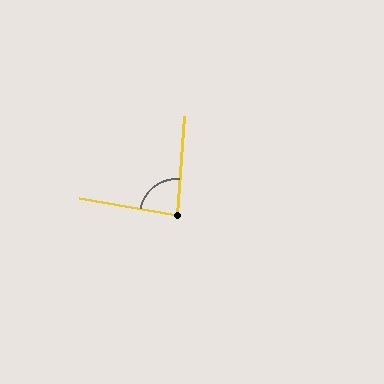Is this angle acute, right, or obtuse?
It is acute.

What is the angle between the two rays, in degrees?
Approximately 84 degrees.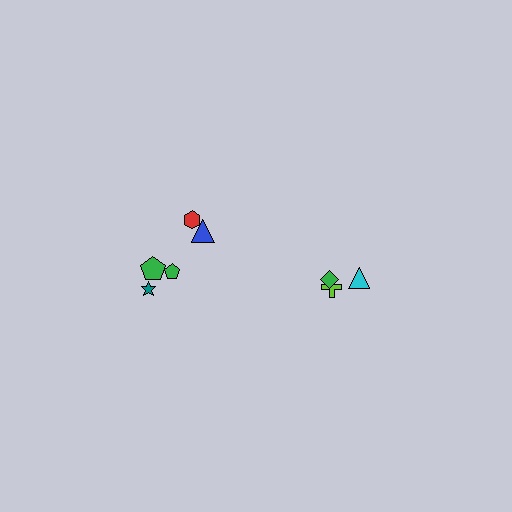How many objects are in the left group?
There are 5 objects.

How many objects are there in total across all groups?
There are 8 objects.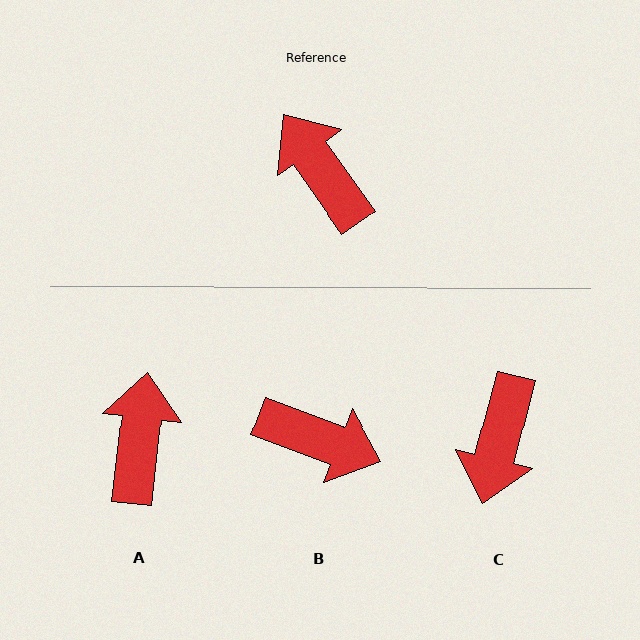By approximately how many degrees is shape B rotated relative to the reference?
Approximately 146 degrees clockwise.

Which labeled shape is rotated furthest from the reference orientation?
B, about 146 degrees away.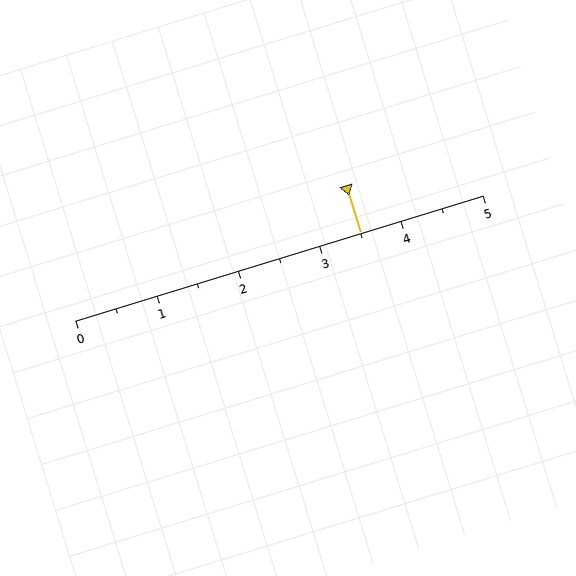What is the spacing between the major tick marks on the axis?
The major ticks are spaced 1 apart.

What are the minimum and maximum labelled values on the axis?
The axis runs from 0 to 5.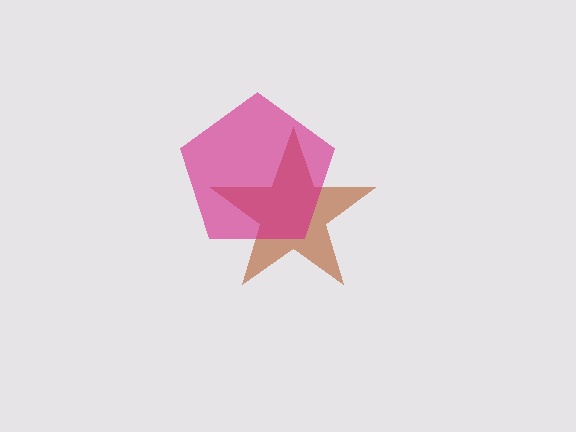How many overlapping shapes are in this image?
There are 2 overlapping shapes in the image.